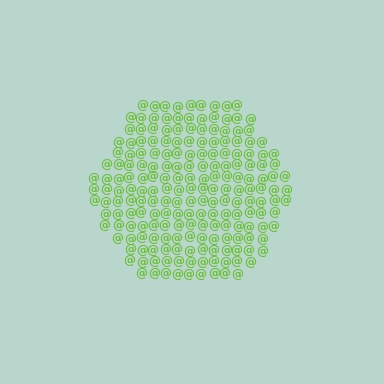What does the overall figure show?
The overall figure shows a hexagon.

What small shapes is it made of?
It is made of small at signs.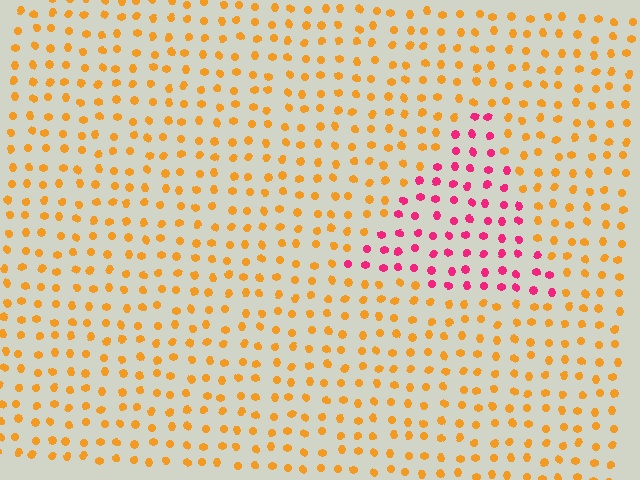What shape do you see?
I see a triangle.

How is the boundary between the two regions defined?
The boundary is defined purely by a slight shift in hue (about 61 degrees). Spacing, size, and orientation are identical on both sides.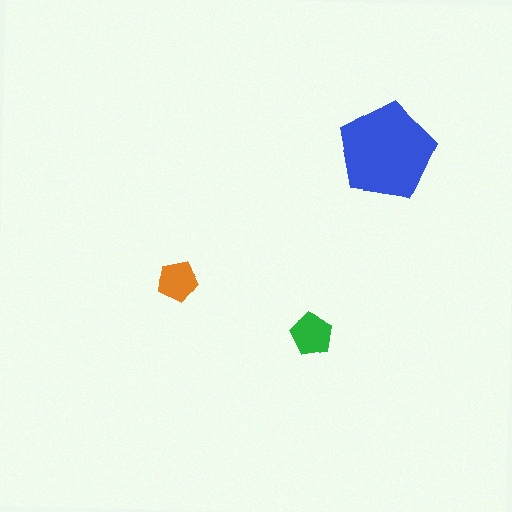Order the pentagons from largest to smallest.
the blue one, the green one, the orange one.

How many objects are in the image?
There are 3 objects in the image.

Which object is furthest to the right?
The blue pentagon is rightmost.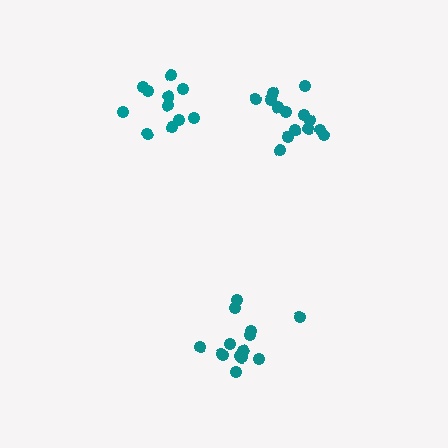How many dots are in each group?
Group 1: 14 dots, Group 2: 11 dots, Group 3: 14 dots (39 total).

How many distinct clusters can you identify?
There are 3 distinct clusters.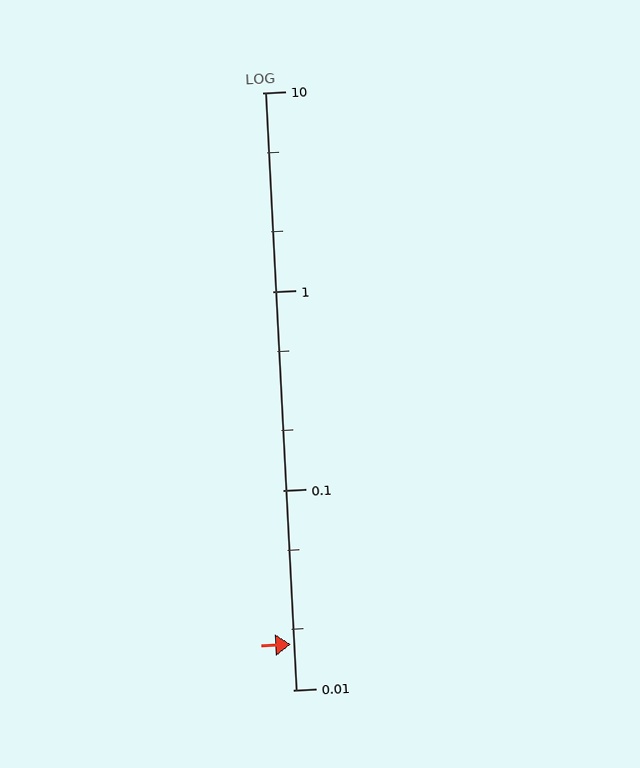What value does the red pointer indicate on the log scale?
The pointer indicates approximately 0.017.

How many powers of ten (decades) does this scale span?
The scale spans 3 decades, from 0.01 to 10.